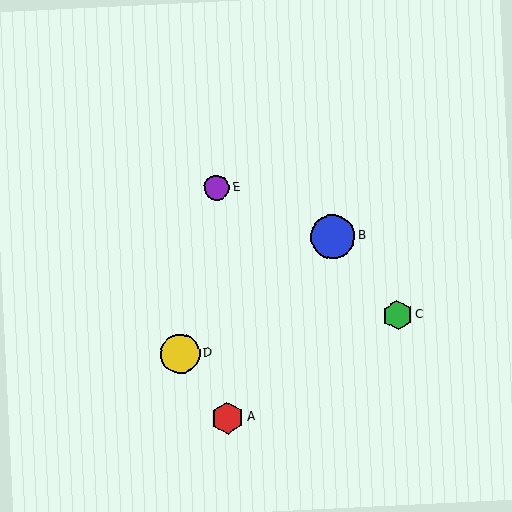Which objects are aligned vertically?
Objects A, E are aligned vertically.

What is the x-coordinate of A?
Object A is at x≈228.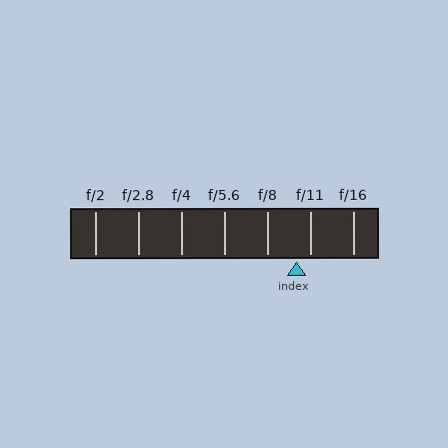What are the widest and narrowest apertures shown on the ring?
The widest aperture shown is f/2 and the narrowest is f/16.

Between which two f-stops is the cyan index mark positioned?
The index mark is between f/8 and f/11.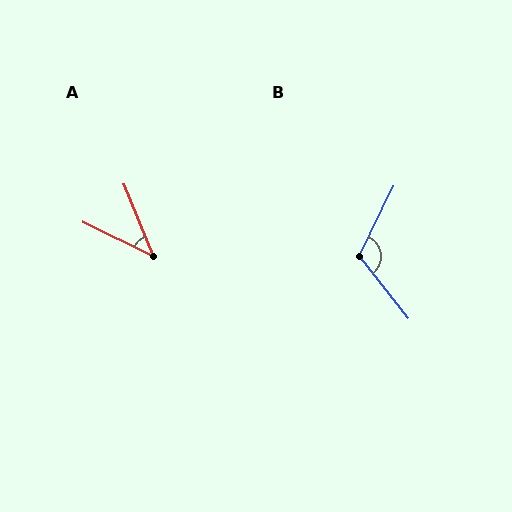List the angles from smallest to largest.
A (41°), B (116°).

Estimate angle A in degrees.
Approximately 41 degrees.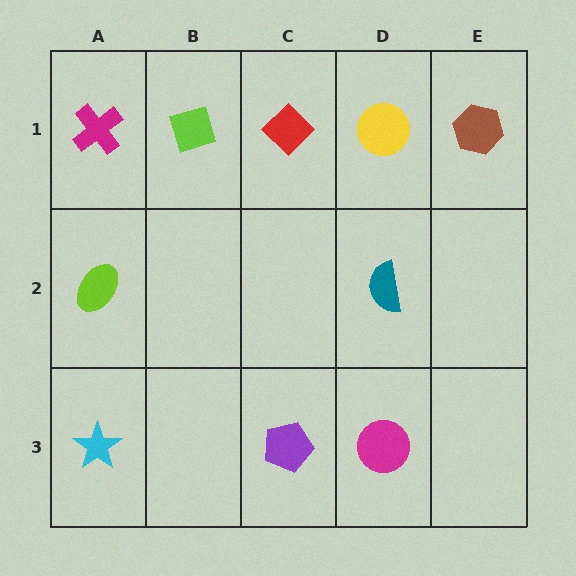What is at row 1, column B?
A lime diamond.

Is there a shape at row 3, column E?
No, that cell is empty.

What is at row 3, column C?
A purple pentagon.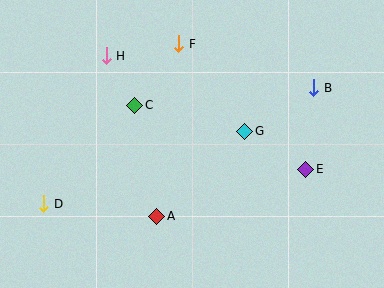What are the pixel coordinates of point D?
Point D is at (44, 204).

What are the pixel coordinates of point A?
Point A is at (157, 216).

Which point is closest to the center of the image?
Point G at (245, 131) is closest to the center.